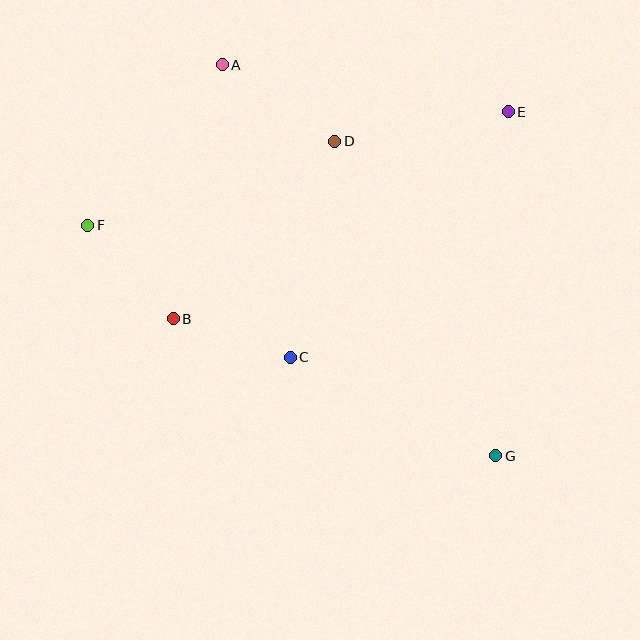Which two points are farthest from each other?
Points A and G are farthest from each other.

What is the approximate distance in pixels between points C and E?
The distance between C and E is approximately 328 pixels.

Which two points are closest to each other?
Points B and C are closest to each other.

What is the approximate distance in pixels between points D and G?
The distance between D and G is approximately 353 pixels.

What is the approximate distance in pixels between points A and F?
The distance between A and F is approximately 209 pixels.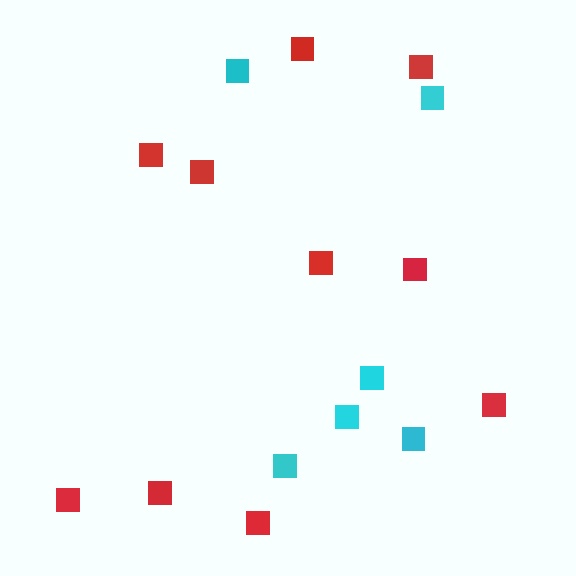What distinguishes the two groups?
There are 2 groups: one group of cyan squares (6) and one group of red squares (10).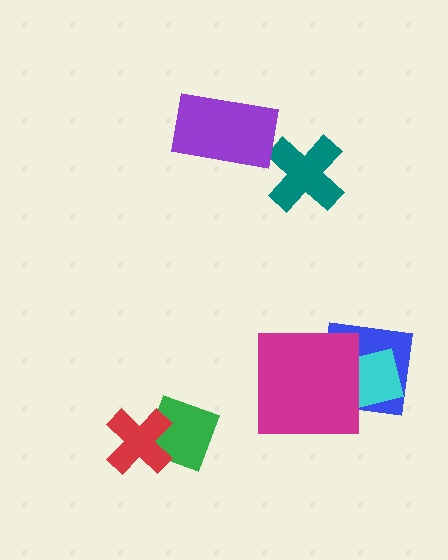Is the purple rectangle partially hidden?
No, no other shape covers it.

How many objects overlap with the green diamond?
1 object overlaps with the green diamond.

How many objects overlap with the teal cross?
0 objects overlap with the teal cross.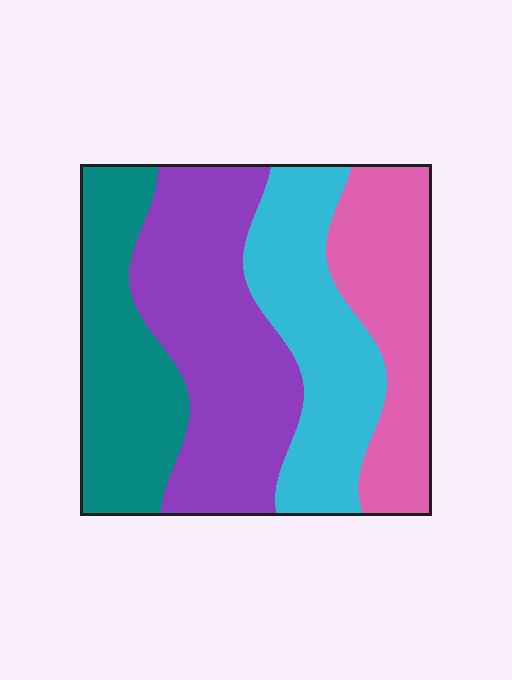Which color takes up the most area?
Purple, at roughly 30%.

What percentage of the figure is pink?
Pink covers around 20% of the figure.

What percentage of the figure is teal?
Teal takes up between a sixth and a third of the figure.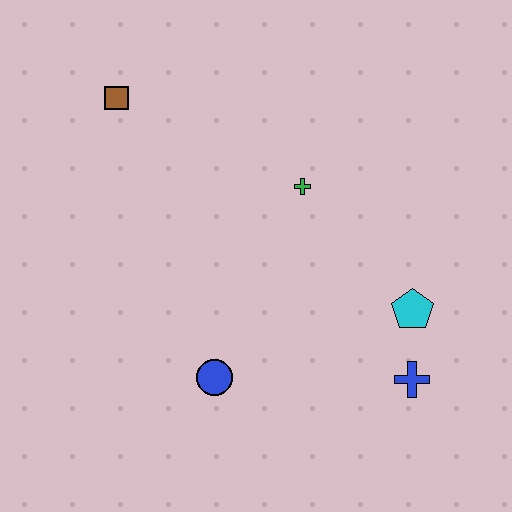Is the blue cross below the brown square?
Yes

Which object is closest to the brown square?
The green cross is closest to the brown square.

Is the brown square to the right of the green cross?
No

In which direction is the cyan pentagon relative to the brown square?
The cyan pentagon is to the right of the brown square.